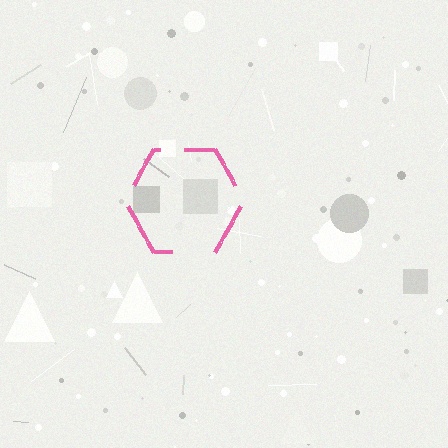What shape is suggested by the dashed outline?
The dashed outline suggests a hexagon.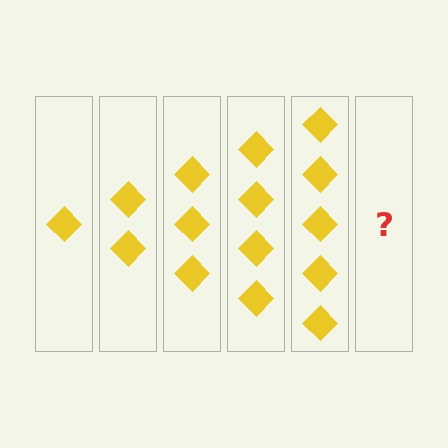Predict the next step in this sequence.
The next step is 6 diamonds.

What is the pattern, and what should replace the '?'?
The pattern is that each step adds one more diamond. The '?' should be 6 diamonds.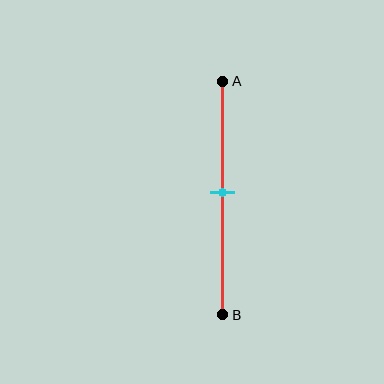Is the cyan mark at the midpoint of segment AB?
Yes, the mark is approximately at the midpoint.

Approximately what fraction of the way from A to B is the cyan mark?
The cyan mark is approximately 50% of the way from A to B.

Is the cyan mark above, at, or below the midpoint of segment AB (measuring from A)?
The cyan mark is approximately at the midpoint of segment AB.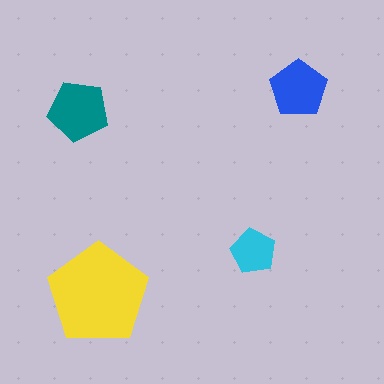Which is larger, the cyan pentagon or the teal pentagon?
The teal one.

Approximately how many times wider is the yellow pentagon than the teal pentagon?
About 1.5 times wider.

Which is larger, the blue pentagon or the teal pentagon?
The teal one.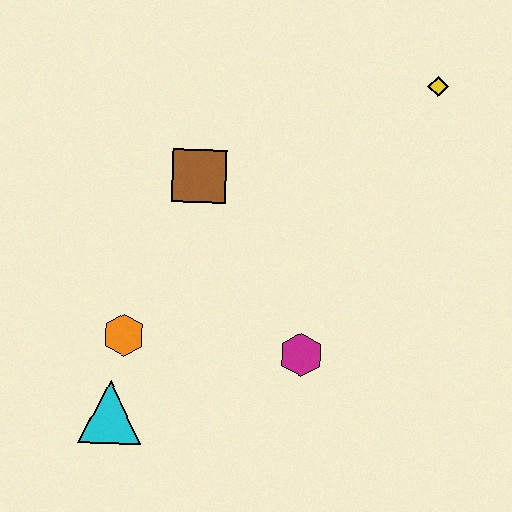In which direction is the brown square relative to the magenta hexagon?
The brown square is above the magenta hexagon.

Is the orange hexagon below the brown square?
Yes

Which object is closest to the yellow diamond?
The brown square is closest to the yellow diamond.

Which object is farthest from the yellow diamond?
The cyan triangle is farthest from the yellow diamond.